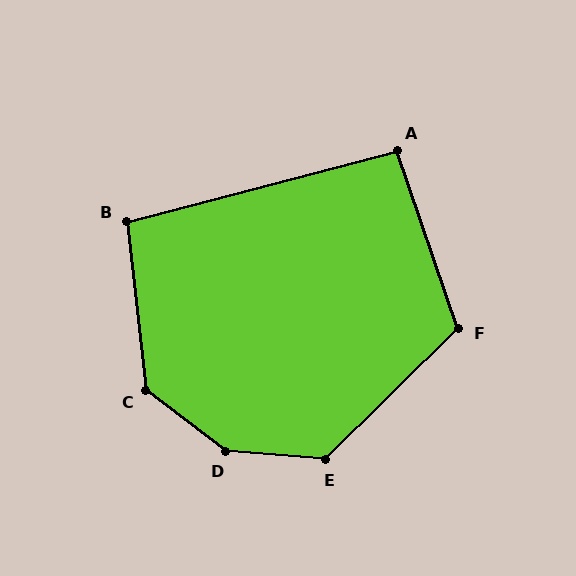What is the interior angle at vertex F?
Approximately 115 degrees (obtuse).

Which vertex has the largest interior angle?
D, at approximately 147 degrees.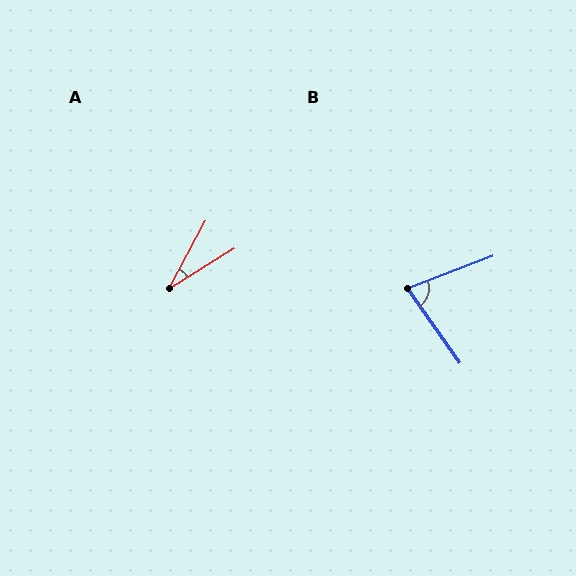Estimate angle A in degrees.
Approximately 29 degrees.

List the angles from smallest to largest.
A (29°), B (76°).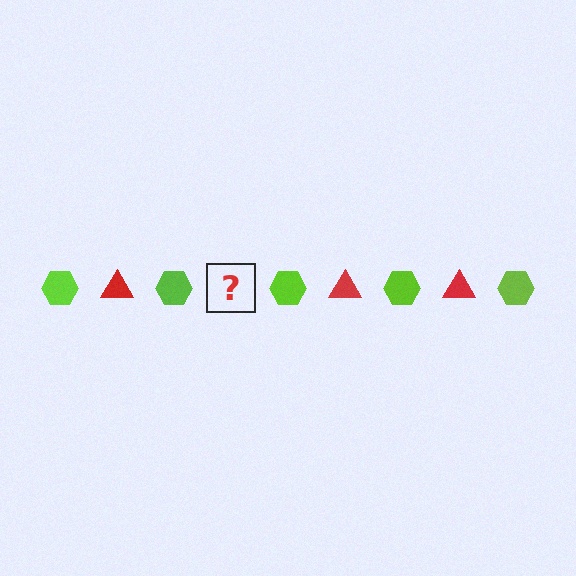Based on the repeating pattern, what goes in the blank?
The blank should be a red triangle.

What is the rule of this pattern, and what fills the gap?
The rule is that the pattern alternates between lime hexagon and red triangle. The gap should be filled with a red triangle.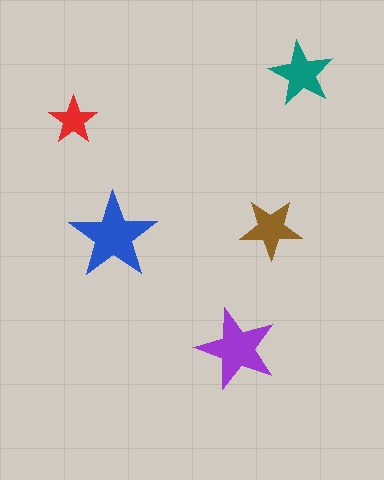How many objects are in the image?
There are 5 objects in the image.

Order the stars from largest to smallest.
the blue one, the purple one, the teal one, the brown one, the red one.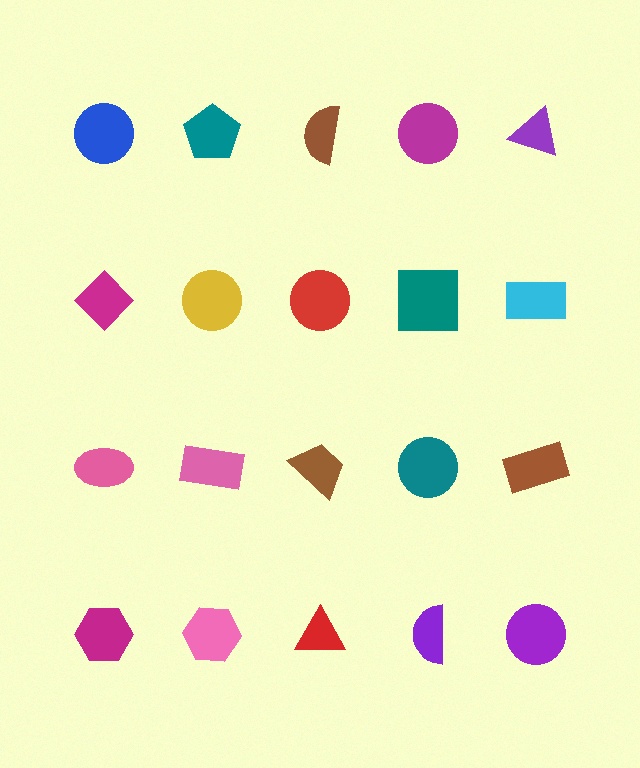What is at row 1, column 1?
A blue circle.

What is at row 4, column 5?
A purple circle.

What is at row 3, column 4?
A teal circle.